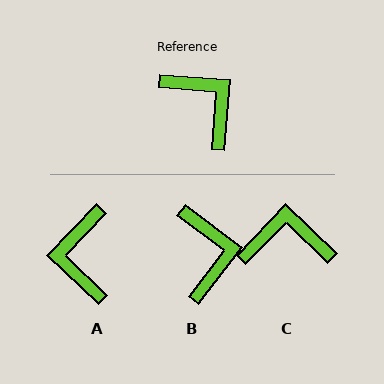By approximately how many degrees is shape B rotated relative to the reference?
Approximately 33 degrees clockwise.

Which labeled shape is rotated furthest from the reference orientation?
A, about 140 degrees away.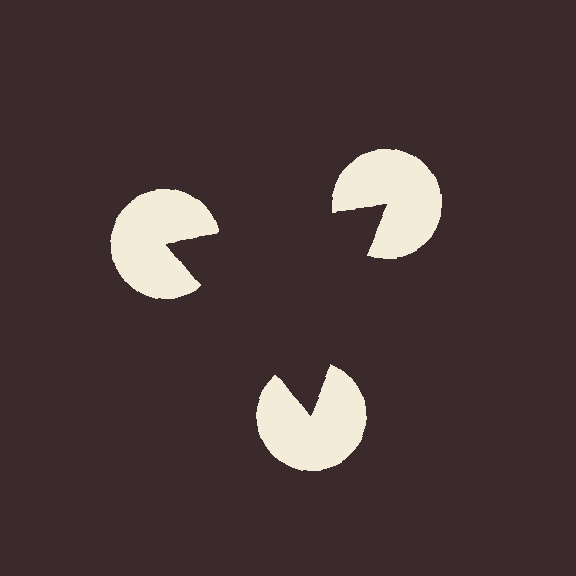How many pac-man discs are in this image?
There are 3 — one at each vertex of the illusory triangle.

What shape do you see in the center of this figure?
An illusory triangle — its edges are inferred from the aligned wedge cuts in the pac-man discs, not physically drawn.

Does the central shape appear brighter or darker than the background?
It typically appears slightly darker than the background, even though no actual brightness change is drawn.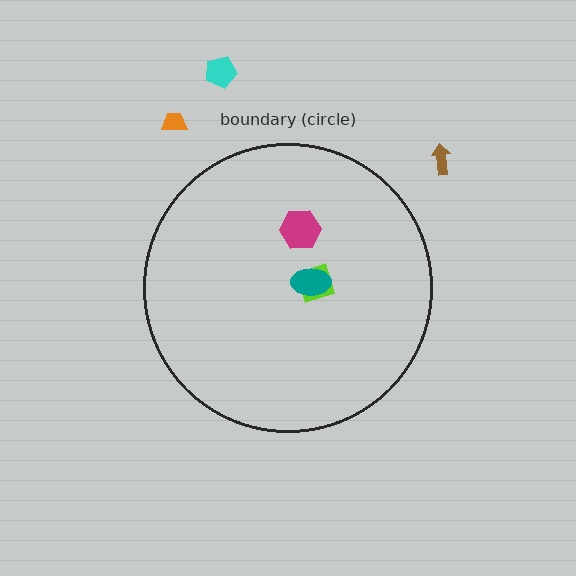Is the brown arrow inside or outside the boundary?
Outside.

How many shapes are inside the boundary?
3 inside, 3 outside.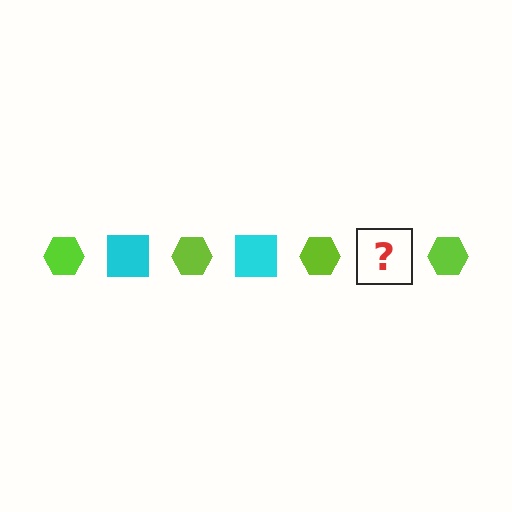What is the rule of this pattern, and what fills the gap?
The rule is that the pattern alternates between lime hexagon and cyan square. The gap should be filled with a cyan square.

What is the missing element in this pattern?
The missing element is a cyan square.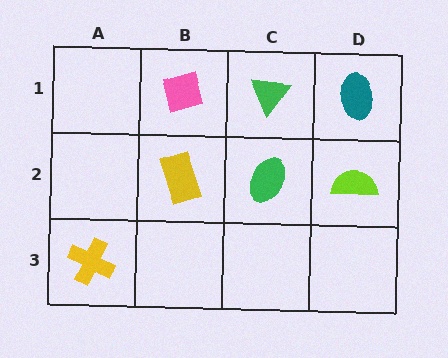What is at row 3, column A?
A yellow cross.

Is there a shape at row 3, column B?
No, that cell is empty.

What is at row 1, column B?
A pink square.